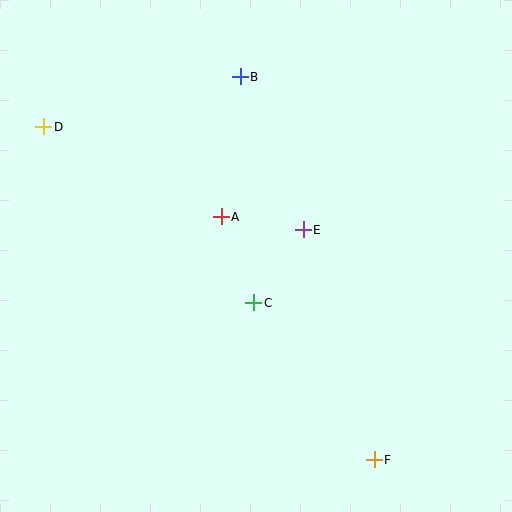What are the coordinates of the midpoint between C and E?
The midpoint between C and E is at (278, 266).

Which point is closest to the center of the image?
Point C at (254, 303) is closest to the center.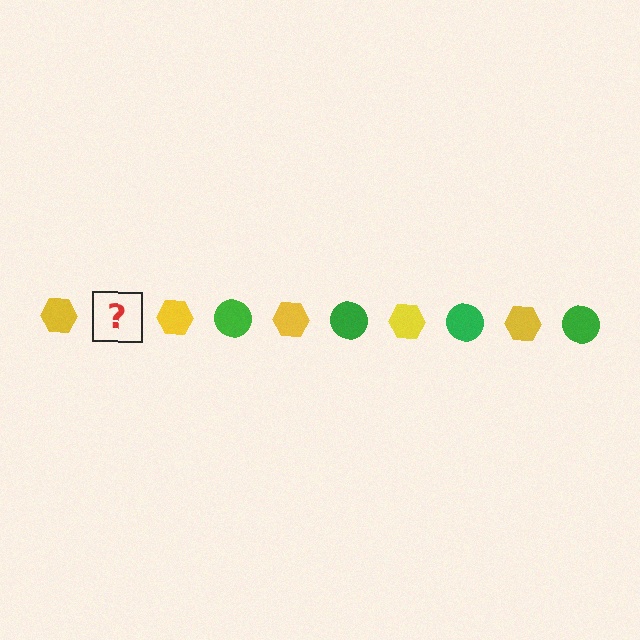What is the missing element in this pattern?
The missing element is a green circle.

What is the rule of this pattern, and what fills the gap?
The rule is that the pattern alternates between yellow hexagon and green circle. The gap should be filled with a green circle.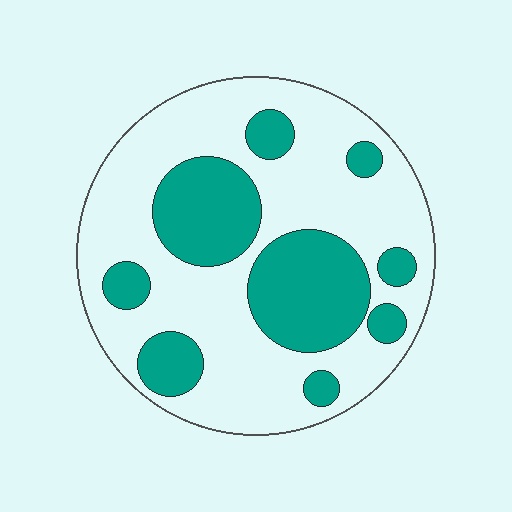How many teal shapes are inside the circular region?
9.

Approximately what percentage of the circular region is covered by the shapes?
Approximately 35%.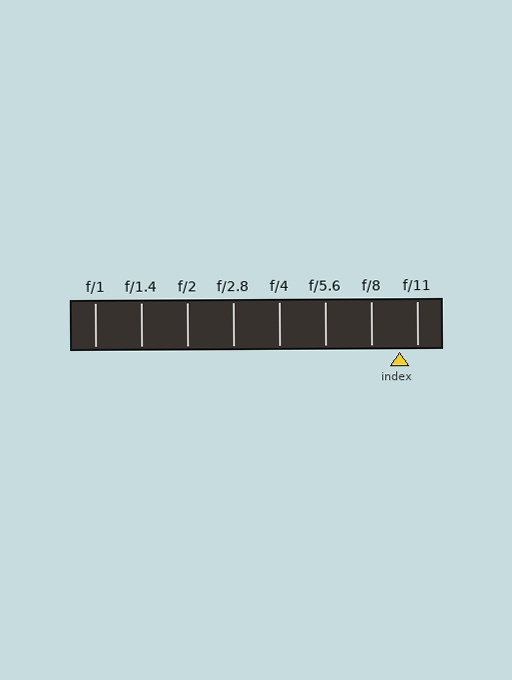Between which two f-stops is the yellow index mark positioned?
The index mark is between f/8 and f/11.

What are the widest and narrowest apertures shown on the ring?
The widest aperture shown is f/1 and the narrowest is f/11.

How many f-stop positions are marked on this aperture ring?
There are 8 f-stop positions marked.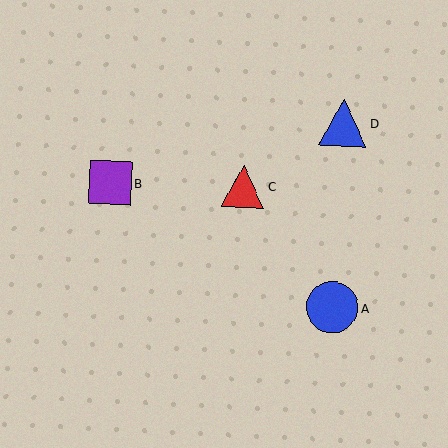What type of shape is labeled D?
Shape D is a blue triangle.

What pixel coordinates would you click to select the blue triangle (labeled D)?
Click at (343, 123) to select the blue triangle D.